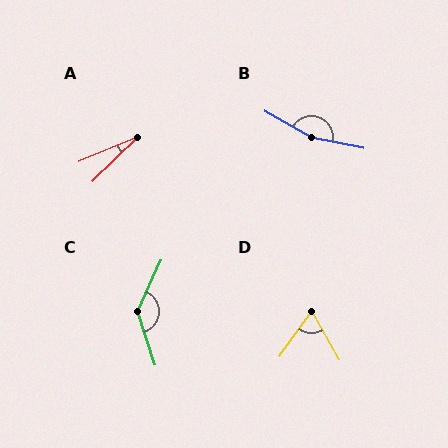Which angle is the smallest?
A, at approximately 21 degrees.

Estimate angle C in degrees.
Approximately 137 degrees.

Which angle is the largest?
B, at approximately 162 degrees.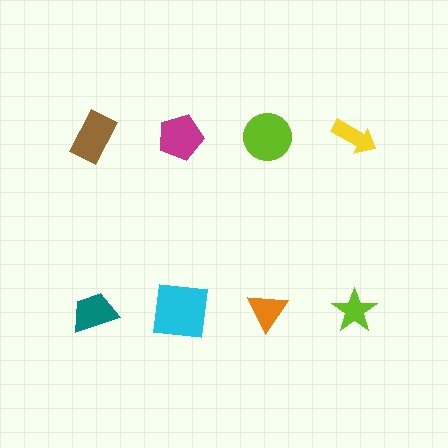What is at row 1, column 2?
A magenta pentagon.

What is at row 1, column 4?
A yellow arrow.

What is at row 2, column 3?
An orange triangle.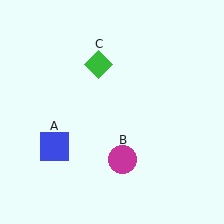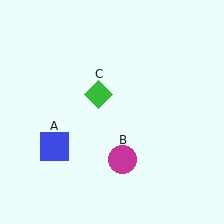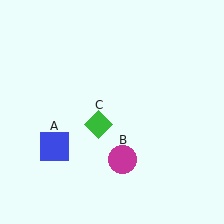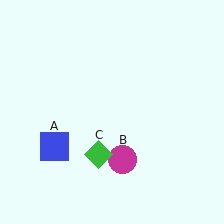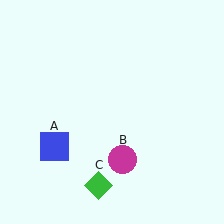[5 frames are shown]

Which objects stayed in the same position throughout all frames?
Blue square (object A) and magenta circle (object B) remained stationary.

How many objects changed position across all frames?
1 object changed position: green diamond (object C).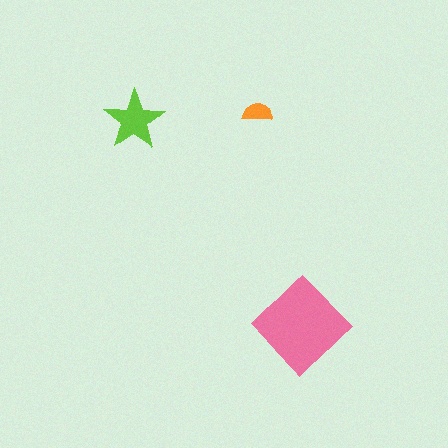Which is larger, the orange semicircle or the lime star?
The lime star.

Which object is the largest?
The pink diamond.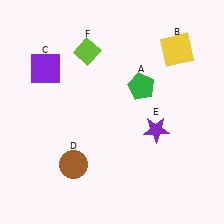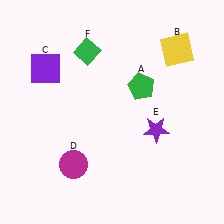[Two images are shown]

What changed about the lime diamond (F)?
In Image 1, F is lime. In Image 2, it changed to green.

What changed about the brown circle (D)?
In Image 1, D is brown. In Image 2, it changed to magenta.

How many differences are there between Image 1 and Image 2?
There are 2 differences between the two images.